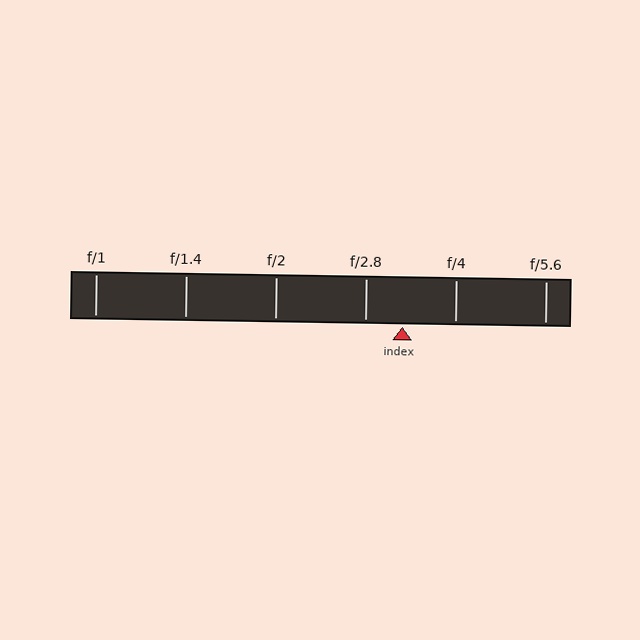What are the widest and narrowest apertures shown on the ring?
The widest aperture shown is f/1 and the narrowest is f/5.6.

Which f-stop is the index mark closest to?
The index mark is closest to f/2.8.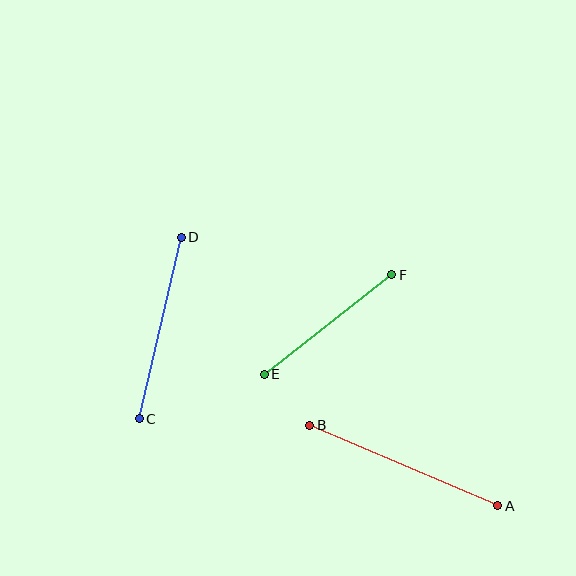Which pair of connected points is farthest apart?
Points A and B are farthest apart.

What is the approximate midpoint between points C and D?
The midpoint is at approximately (160, 328) pixels.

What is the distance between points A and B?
The distance is approximately 205 pixels.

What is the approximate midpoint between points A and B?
The midpoint is at approximately (404, 465) pixels.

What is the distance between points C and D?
The distance is approximately 186 pixels.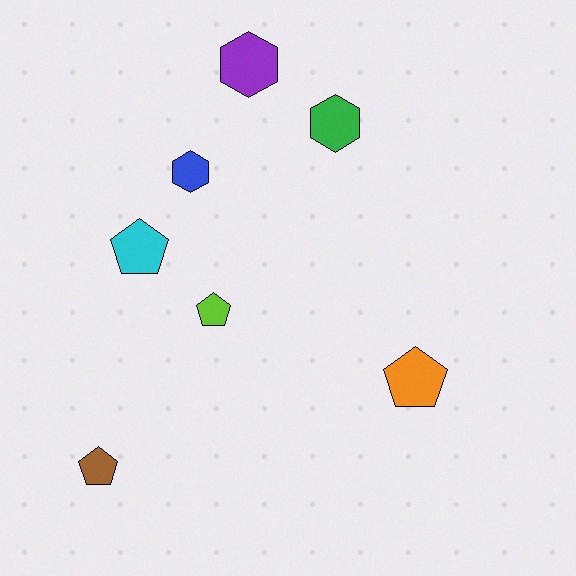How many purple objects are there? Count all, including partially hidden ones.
There is 1 purple object.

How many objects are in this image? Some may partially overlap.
There are 7 objects.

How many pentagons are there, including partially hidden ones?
There are 4 pentagons.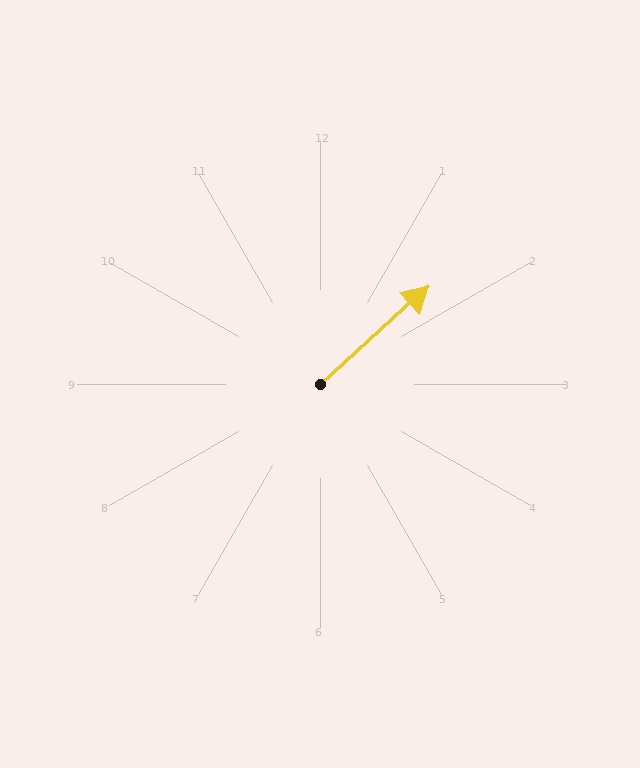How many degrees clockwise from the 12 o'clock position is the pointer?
Approximately 48 degrees.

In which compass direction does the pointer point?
Northeast.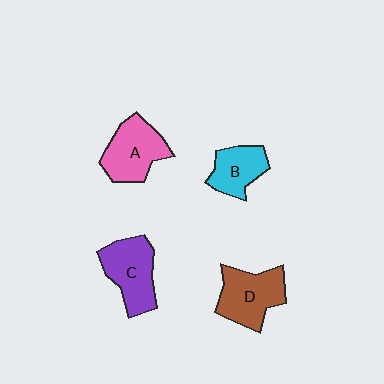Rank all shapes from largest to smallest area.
From largest to smallest: D (brown), C (purple), A (pink), B (cyan).